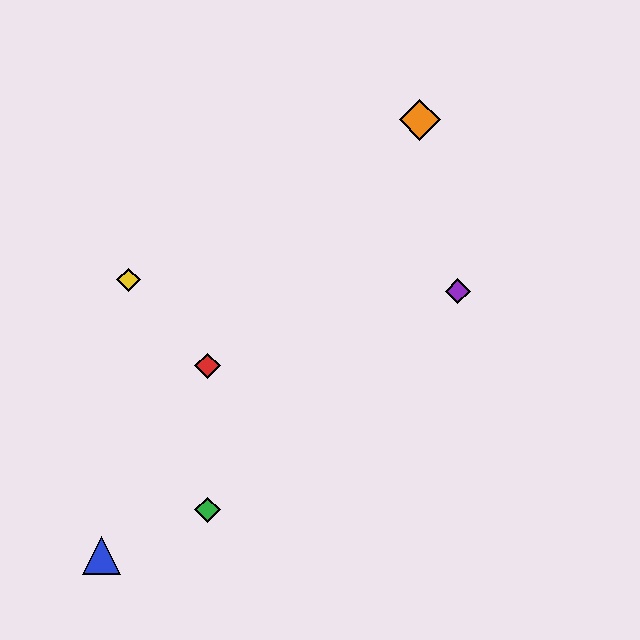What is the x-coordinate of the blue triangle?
The blue triangle is at x≈101.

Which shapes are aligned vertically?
The red diamond, the green diamond are aligned vertically.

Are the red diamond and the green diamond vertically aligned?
Yes, both are at x≈207.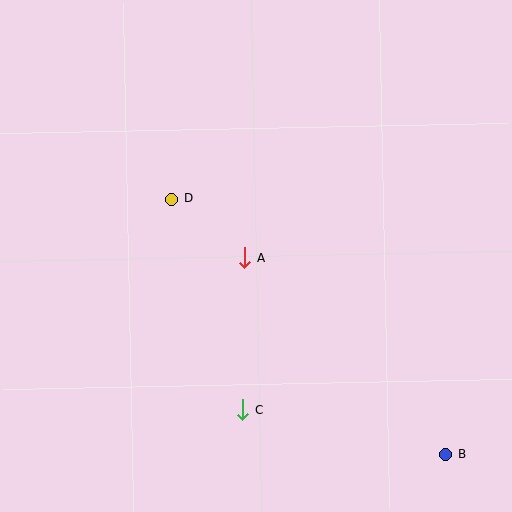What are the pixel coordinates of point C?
Point C is at (243, 410).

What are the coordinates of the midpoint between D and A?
The midpoint between D and A is at (208, 229).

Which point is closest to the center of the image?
Point A at (245, 258) is closest to the center.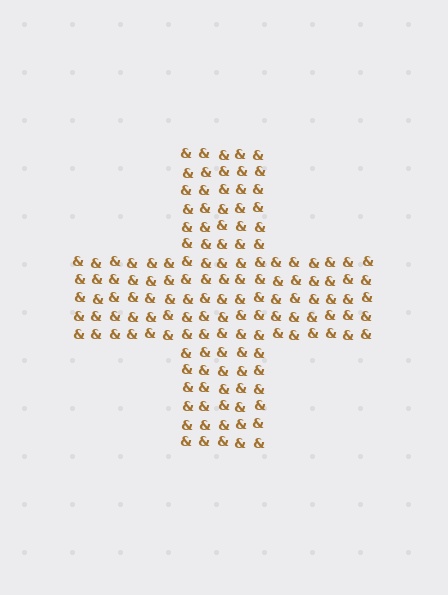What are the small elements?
The small elements are ampersands.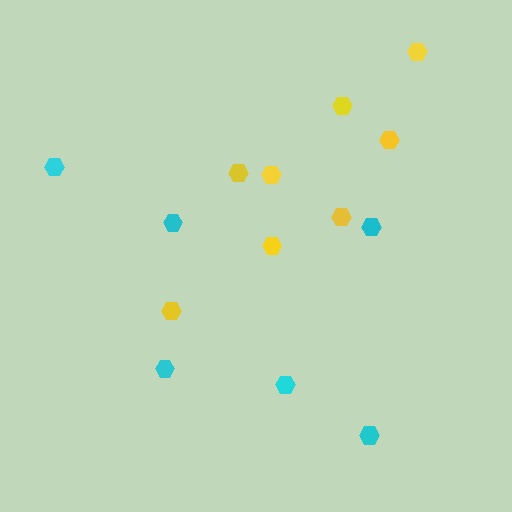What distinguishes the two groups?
There are 2 groups: one group of cyan hexagons (6) and one group of yellow hexagons (8).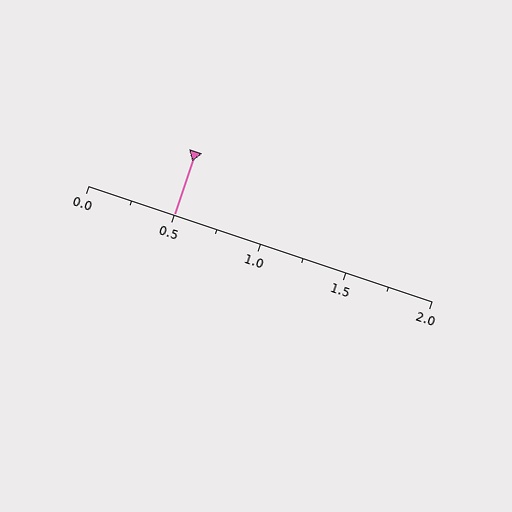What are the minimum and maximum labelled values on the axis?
The axis runs from 0.0 to 2.0.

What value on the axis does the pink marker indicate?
The marker indicates approximately 0.5.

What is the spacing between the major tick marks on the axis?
The major ticks are spaced 0.5 apart.